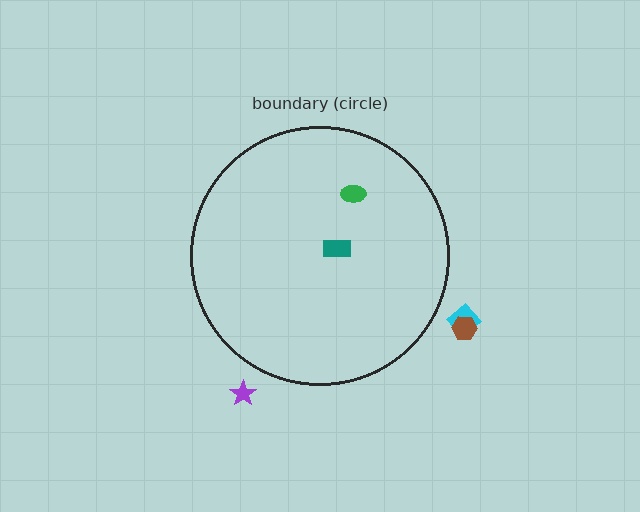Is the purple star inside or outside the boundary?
Outside.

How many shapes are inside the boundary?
2 inside, 3 outside.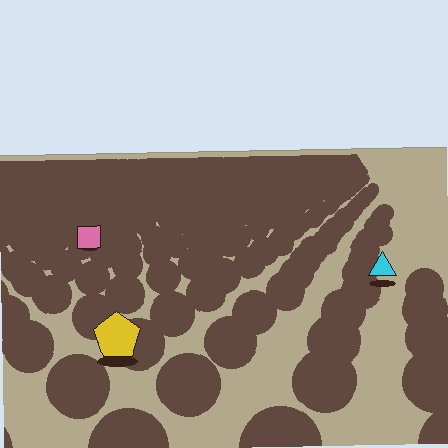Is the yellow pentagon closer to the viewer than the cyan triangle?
Yes. The yellow pentagon is closer — you can tell from the texture gradient: the ground texture is coarser near it.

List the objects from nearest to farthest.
From nearest to farthest: the yellow pentagon, the cyan triangle, the pink square.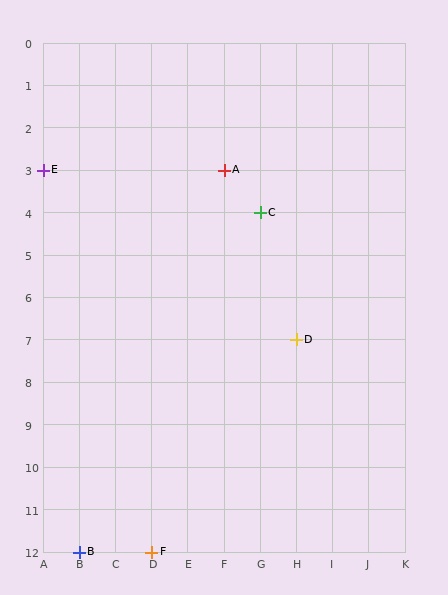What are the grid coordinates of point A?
Point A is at grid coordinates (F, 3).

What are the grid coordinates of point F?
Point F is at grid coordinates (D, 12).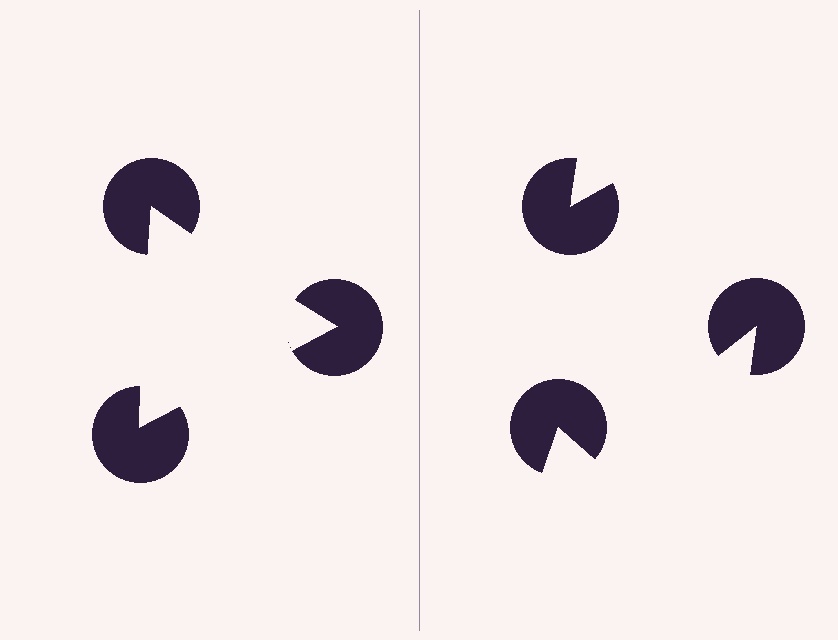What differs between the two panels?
The pac-man discs are positioned identically on both sides; only the wedge orientations differ. On the left they align to a triangle; on the right they are misaligned.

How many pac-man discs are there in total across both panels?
6 — 3 on each side.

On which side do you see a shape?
An illusory triangle appears on the left side. On the right side the wedge cuts are rotated, so no coherent shape forms.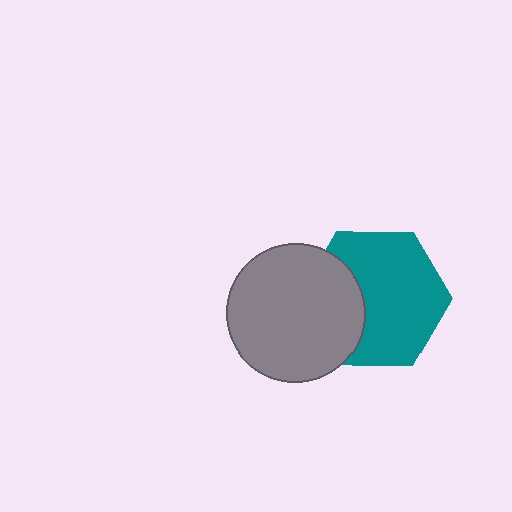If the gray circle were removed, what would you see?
You would see the complete teal hexagon.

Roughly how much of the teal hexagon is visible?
Most of it is visible (roughly 69%).